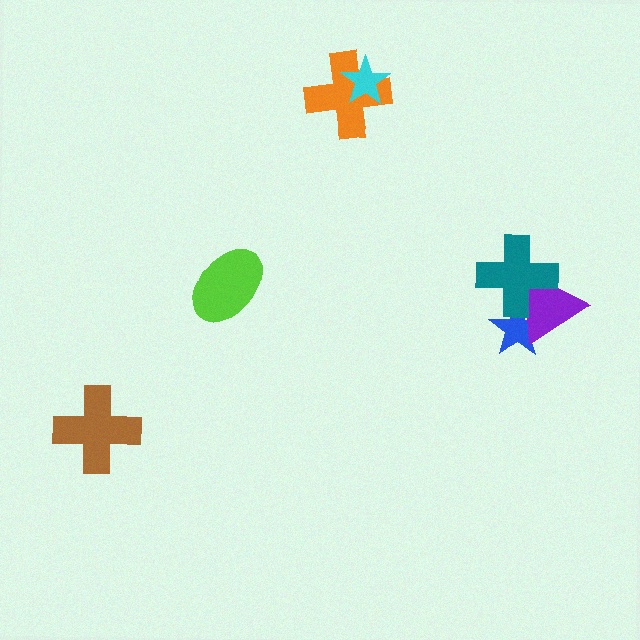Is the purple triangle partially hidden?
Yes, it is partially covered by another shape.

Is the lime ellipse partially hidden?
No, no other shape covers it.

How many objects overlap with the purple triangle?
2 objects overlap with the purple triangle.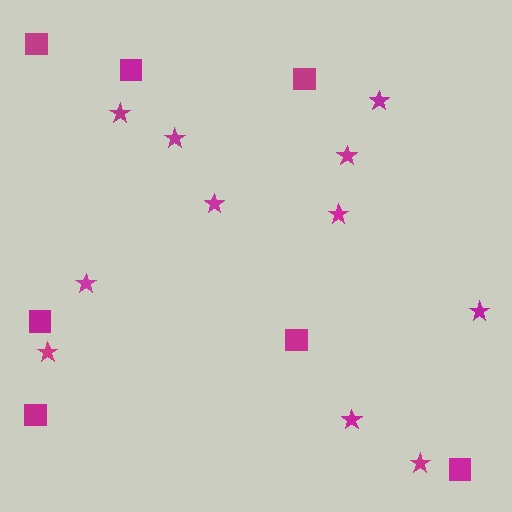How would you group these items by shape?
There are 2 groups: one group of squares (7) and one group of stars (11).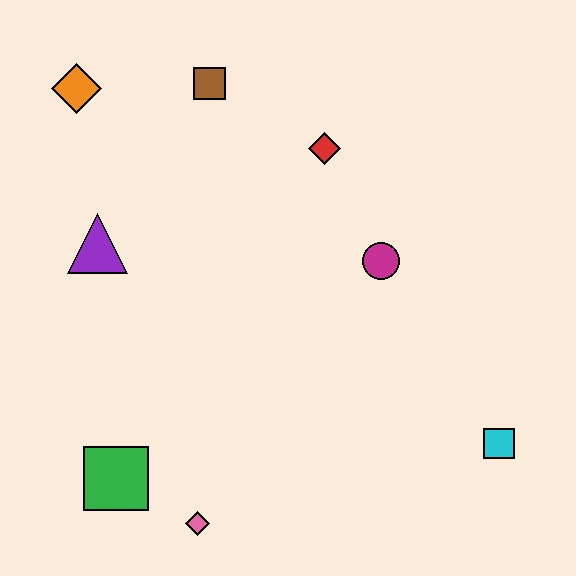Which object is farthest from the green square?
The brown square is farthest from the green square.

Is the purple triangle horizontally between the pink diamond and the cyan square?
No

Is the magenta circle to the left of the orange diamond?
No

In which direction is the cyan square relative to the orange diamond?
The cyan square is to the right of the orange diamond.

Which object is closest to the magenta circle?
The red diamond is closest to the magenta circle.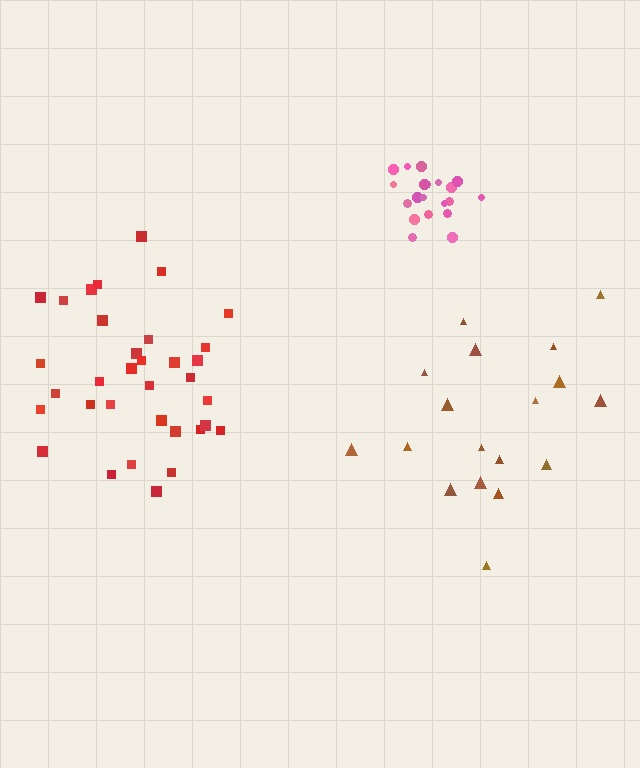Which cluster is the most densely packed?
Pink.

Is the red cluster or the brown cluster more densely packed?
Red.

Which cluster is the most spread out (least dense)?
Brown.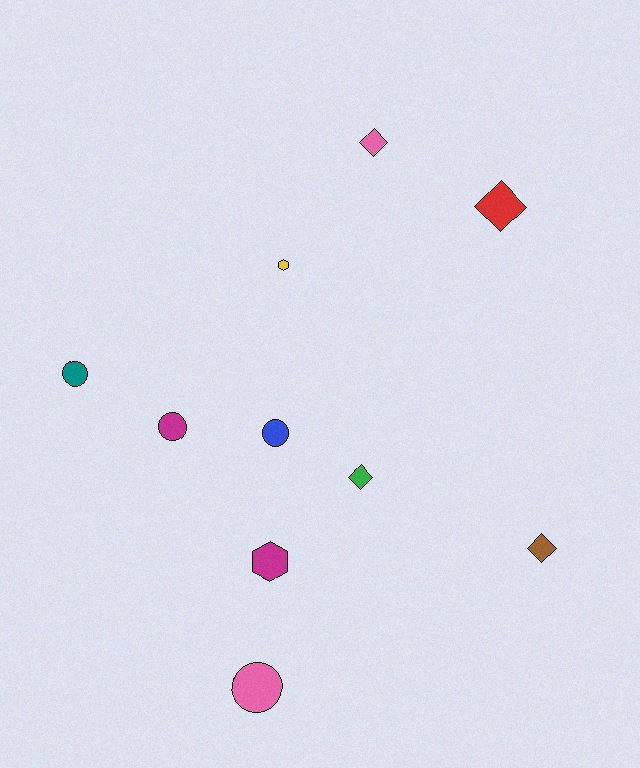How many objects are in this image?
There are 10 objects.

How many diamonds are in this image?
There are 4 diamonds.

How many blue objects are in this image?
There is 1 blue object.